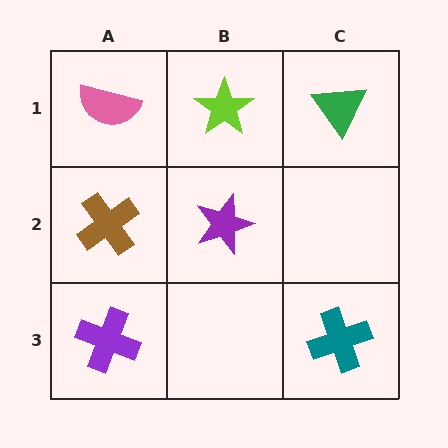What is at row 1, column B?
A lime star.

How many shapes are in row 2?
2 shapes.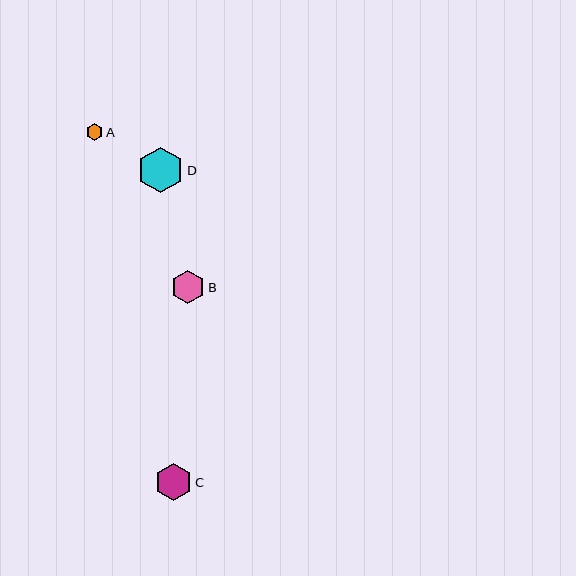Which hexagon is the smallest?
Hexagon A is the smallest with a size of approximately 16 pixels.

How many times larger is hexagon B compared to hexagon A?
Hexagon B is approximately 2.1 times the size of hexagon A.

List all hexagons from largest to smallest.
From largest to smallest: D, C, B, A.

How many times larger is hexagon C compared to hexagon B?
Hexagon C is approximately 1.1 times the size of hexagon B.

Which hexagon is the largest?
Hexagon D is the largest with a size of approximately 46 pixels.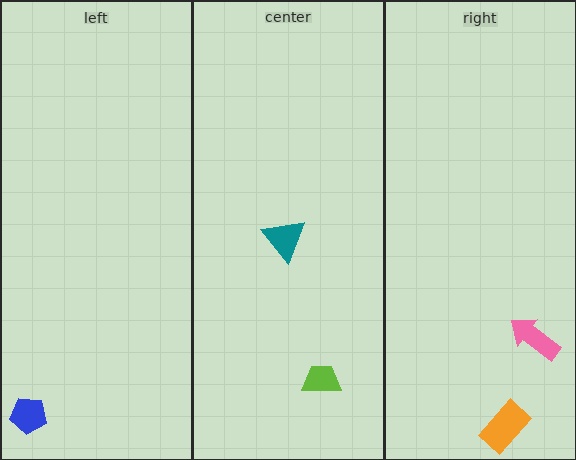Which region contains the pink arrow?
The right region.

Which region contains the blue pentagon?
The left region.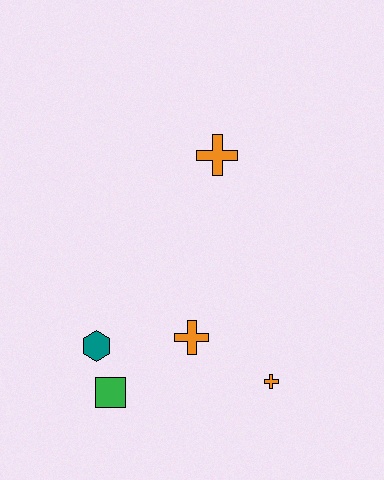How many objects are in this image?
There are 5 objects.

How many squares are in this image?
There is 1 square.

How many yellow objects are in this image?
There are no yellow objects.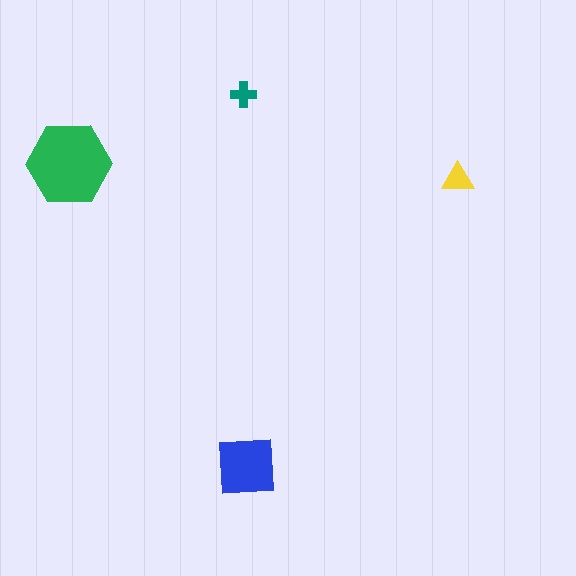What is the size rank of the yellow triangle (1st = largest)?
3rd.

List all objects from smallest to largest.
The teal cross, the yellow triangle, the blue square, the green hexagon.